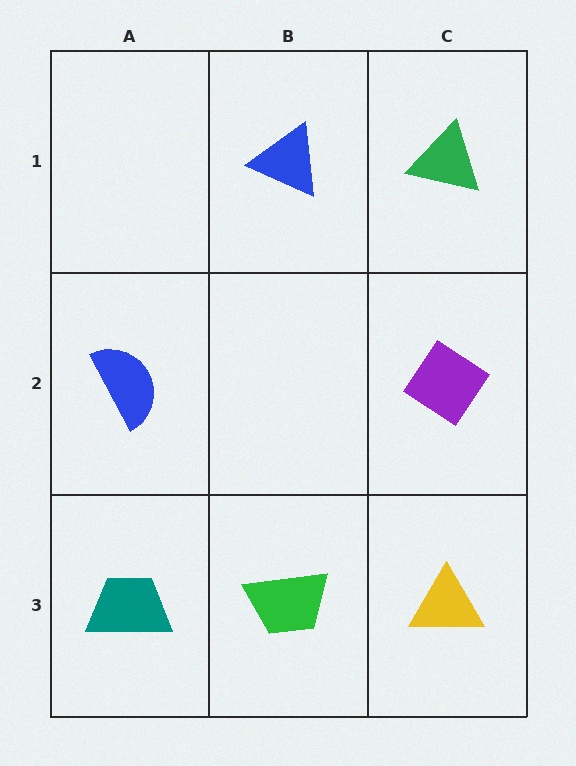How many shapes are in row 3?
3 shapes.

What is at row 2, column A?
A blue semicircle.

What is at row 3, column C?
A yellow triangle.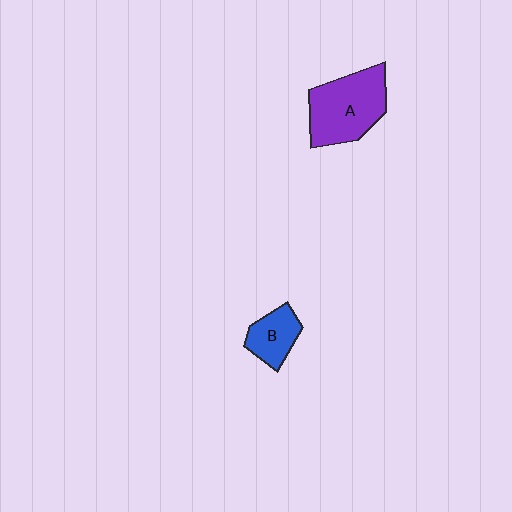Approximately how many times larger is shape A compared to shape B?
Approximately 2.0 times.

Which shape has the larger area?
Shape A (purple).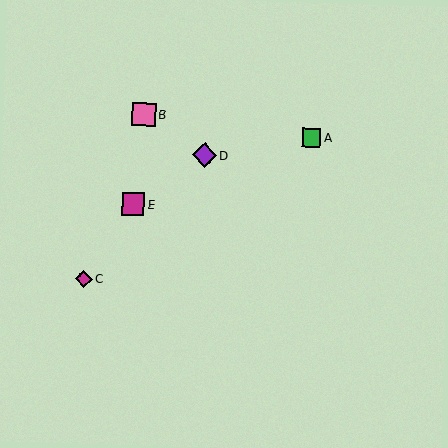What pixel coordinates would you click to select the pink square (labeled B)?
Click at (144, 115) to select the pink square B.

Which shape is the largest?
The purple diamond (labeled D) is the largest.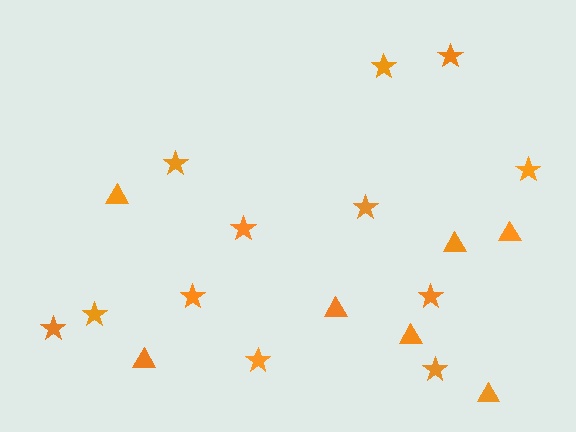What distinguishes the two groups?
There are 2 groups: one group of triangles (7) and one group of stars (12).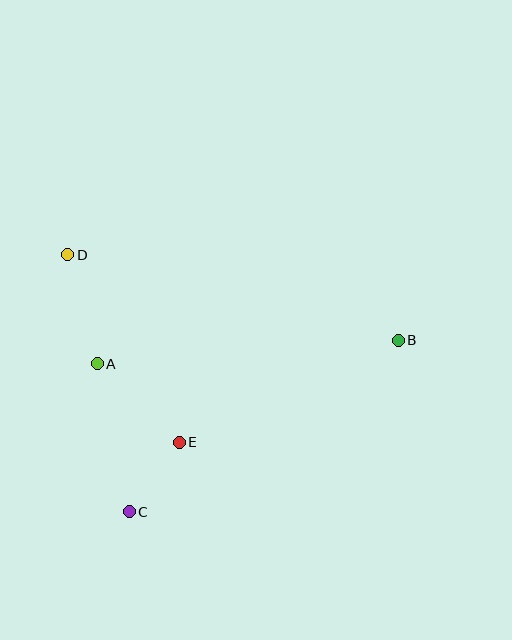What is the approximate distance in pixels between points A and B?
The distance between A and B is approximately 302 pixels.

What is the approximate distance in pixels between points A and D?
The distance between A and D is approximately 113 pixels.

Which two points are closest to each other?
Points C and E are closest to each other.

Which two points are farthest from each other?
Points B and D are farthest from each other.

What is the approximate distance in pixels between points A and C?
The distance between A and C is approximately 151 pixels.